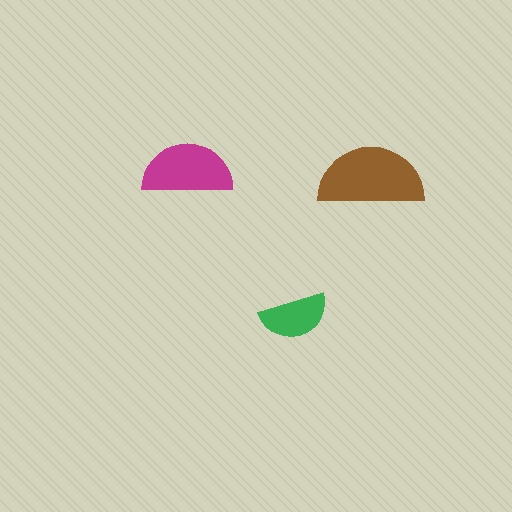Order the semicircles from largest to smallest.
the brown one, the magenta one, the green one.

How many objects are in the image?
There are 3 objects in the image.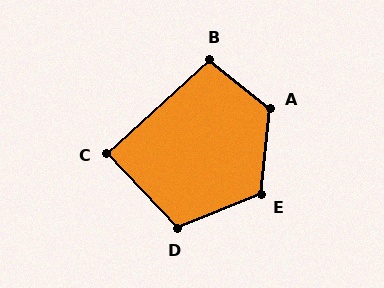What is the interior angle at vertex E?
Approximately 118 degrees (obtuse).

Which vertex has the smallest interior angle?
C, at approximately 89 degrees.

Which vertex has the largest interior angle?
A, at approximately 123 degrees.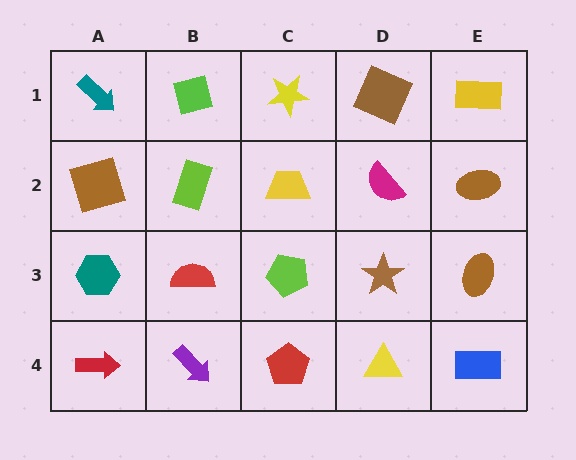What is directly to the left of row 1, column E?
A brown square.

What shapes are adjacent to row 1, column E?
A brown ellipse (row 2, column E), a brown square (row 1, column D).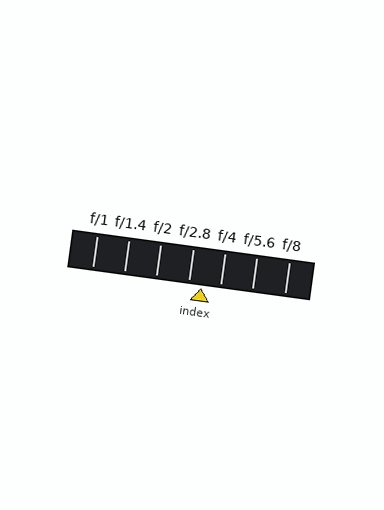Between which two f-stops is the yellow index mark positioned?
The index mark is between f/2.8 and f/4.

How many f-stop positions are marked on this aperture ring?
There are 7 f-stop positions marked.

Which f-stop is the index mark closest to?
The index mark is closest to f/2.8.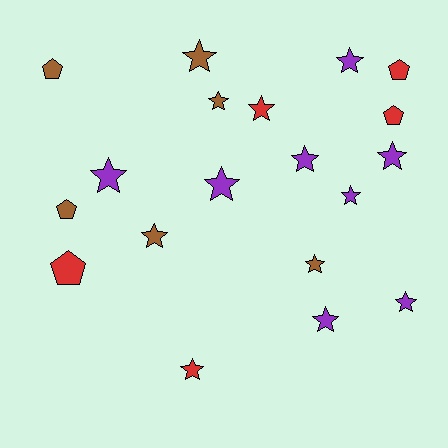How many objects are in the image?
There are 19 objects.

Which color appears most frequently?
Purple, with 8 objects.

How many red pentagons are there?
There are 3 red pentagons.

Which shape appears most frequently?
Star, with 14 objects.